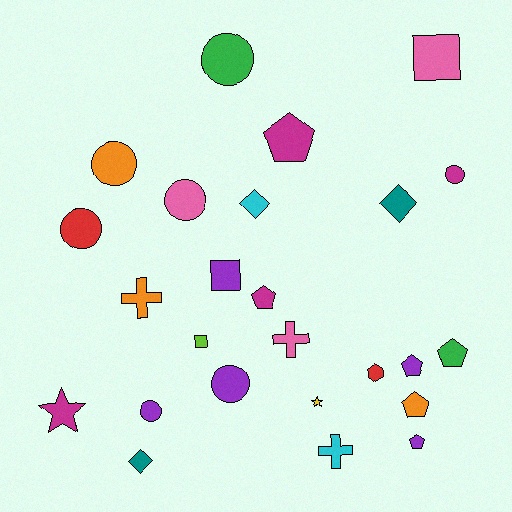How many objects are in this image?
There are 25 objects.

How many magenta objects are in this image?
There are 4 magenta objects.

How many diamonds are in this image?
There are 3 diamonds.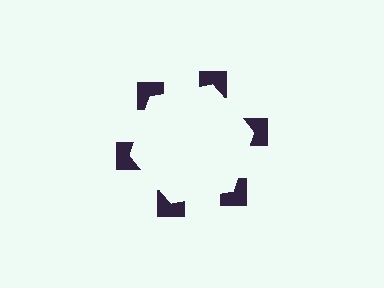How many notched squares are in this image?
There are 6 — one at each vertex of the illusory hexagon.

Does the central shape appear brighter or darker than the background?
It typically appears slightly brighter than the background, even though no actual brightness change is drawn.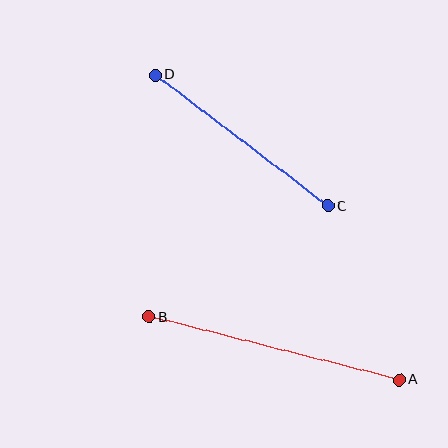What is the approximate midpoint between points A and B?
The midpoint is at approximately (274, 348) pixels.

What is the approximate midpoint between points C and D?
The midpoint is at approximately (242, 140) pixels.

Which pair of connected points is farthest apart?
Points A and B are farthest apart.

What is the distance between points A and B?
The distance is approximately 258 pixels.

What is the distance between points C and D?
The distance is approximately 217 pixels.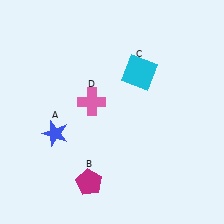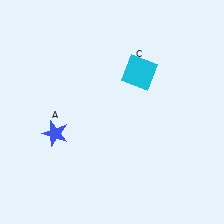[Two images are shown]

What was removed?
The pink cross (D), the magenta pentagon (B) were removed in Image 2.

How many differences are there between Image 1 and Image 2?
There are 2 differences between the two images.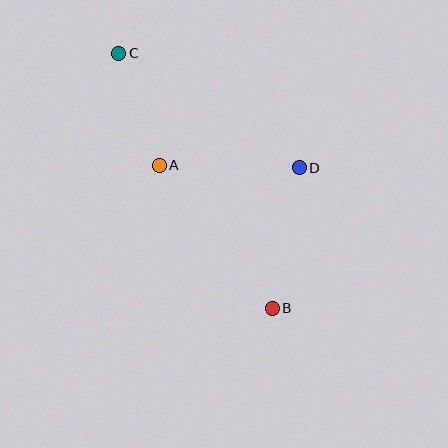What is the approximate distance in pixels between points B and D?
The distance between B and D is approximately 143 pixels.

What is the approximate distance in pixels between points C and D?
The distance between C and D is approximately 213 pixels.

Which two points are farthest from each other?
Points B and C are farthest from each other.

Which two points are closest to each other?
Points A and C are closest to each other.